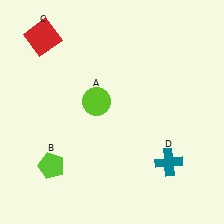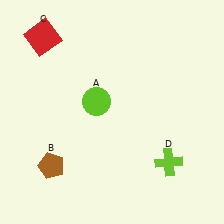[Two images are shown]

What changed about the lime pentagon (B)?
In Image 1, B is lime. In Image 2, it changed to brown.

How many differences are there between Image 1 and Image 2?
There are 2 differences between the two images.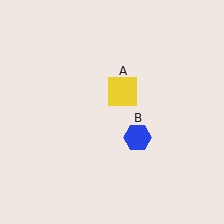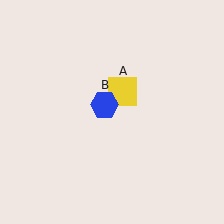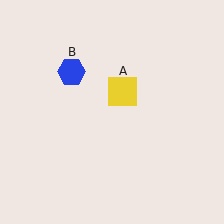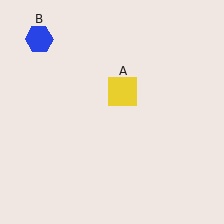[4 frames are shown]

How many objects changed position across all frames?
1 object changed position: blue hexagon (object B).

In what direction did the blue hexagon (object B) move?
The blue hexagon (object B) moved up and to the left.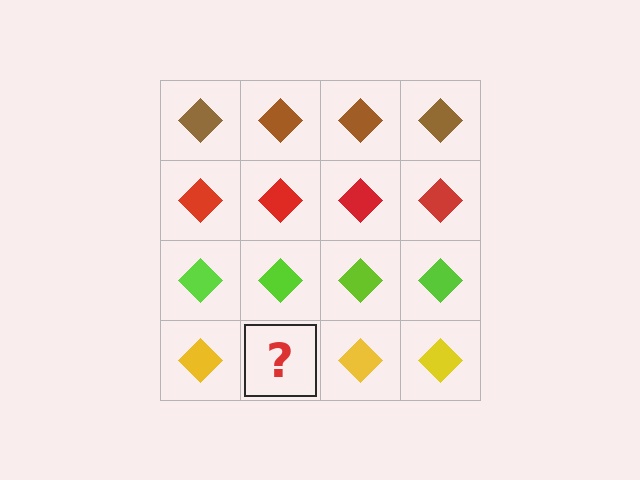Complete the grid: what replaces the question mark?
The question mark should be replaced with a yellow diamond.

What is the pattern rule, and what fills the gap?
The rule is that each row has a consistent color. The gap should be filled with a yellow diamond.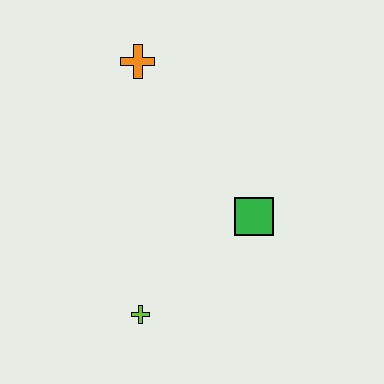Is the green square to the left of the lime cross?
No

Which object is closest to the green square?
The lime cross is closest to the green square.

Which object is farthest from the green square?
The orange cross is farthest from the green square.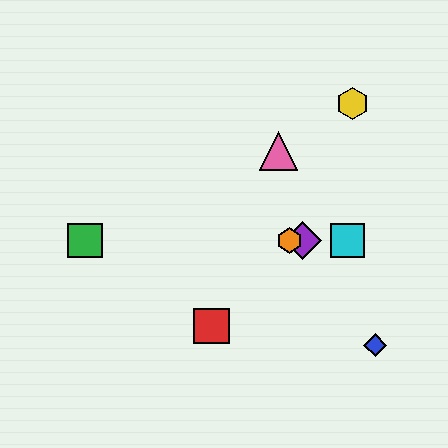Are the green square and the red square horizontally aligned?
No, the green square is at y≈240 and the red square is at y≈326.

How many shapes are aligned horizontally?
4 shapes (the green square, the purple diamond, the orange hexagon, the cyan square) are aligned horizontally.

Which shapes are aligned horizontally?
The green square, the purple diamond, the orange hexagon, the cyan square are aligned horizontally.